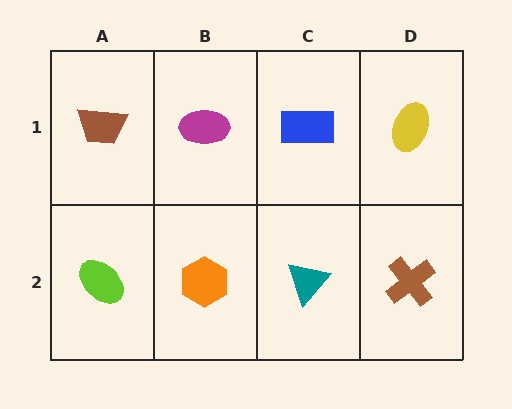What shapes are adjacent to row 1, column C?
A teal triangle (row 2, column C), a magenta ellipse (row 1, column B), a yellow ellipse (row 1, column D).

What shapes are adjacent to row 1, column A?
A lime ellipse (row 2, column A), a magenta ellipse (row 1, column B).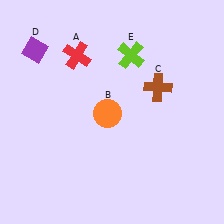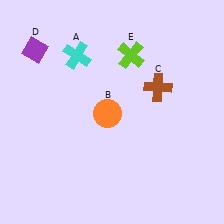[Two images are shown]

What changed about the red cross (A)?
In Image 1, A is red. In Image 2, it changed to cyan.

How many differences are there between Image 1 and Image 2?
There is 1 difference between the two images.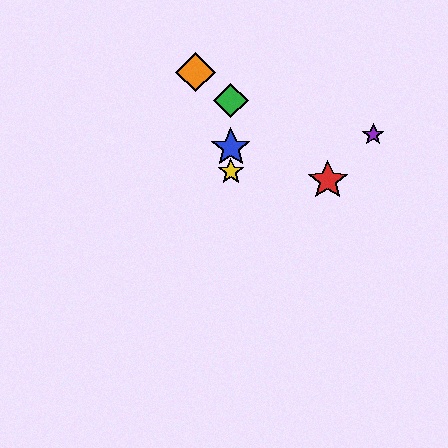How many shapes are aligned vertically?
3 shapes (the blue star, the green diamond, the yellow star) are aligned vertically.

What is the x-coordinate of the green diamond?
The green diamond is at x≈231.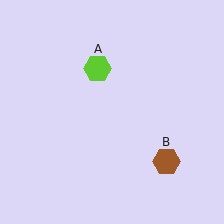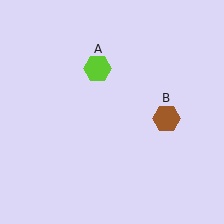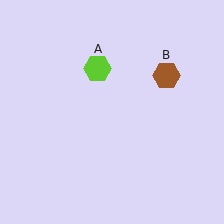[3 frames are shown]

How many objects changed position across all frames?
1 object changed position: brown hexagon (object B).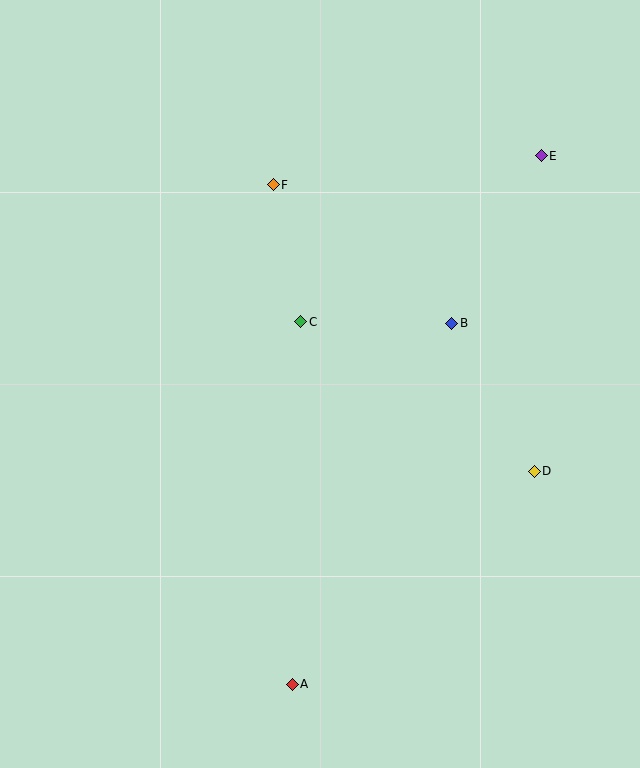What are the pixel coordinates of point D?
Point D is at (534, 471).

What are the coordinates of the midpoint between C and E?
The midpoint between C and E is at (421, 239).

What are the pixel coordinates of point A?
Point A is at (292, 684).